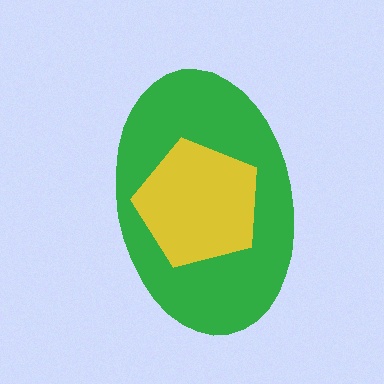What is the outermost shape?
The green ellipse.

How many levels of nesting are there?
2.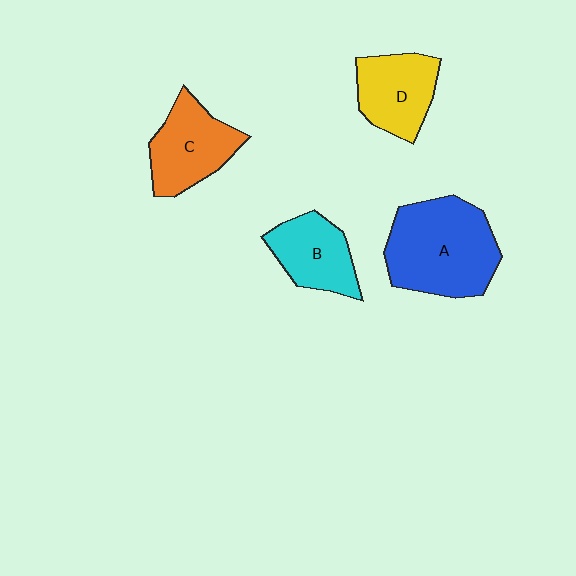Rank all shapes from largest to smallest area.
From largest to smallest: A (blue), C (orange), D (yellow), B (cyan).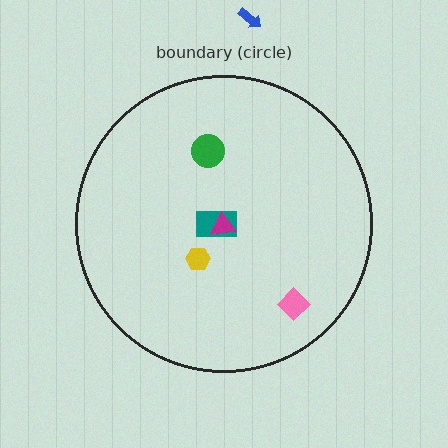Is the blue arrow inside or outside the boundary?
Outside.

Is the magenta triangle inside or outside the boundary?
Inside.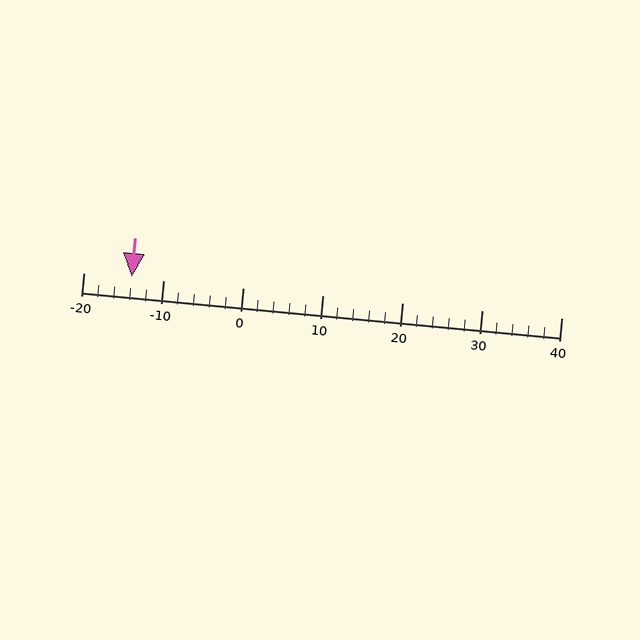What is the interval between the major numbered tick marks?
The major tick marks are spaced 10 units apart.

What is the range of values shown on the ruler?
The ruler shows values from -20 to 40.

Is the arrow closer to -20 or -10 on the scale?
The arrow is closer to -10.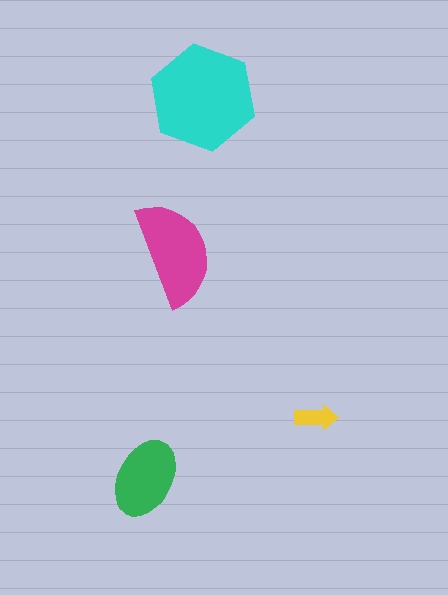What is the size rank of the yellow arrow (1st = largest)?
4th.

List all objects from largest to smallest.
The cyan hexagon, the magenta semicircle, the green ellipse, the yellow arrow.